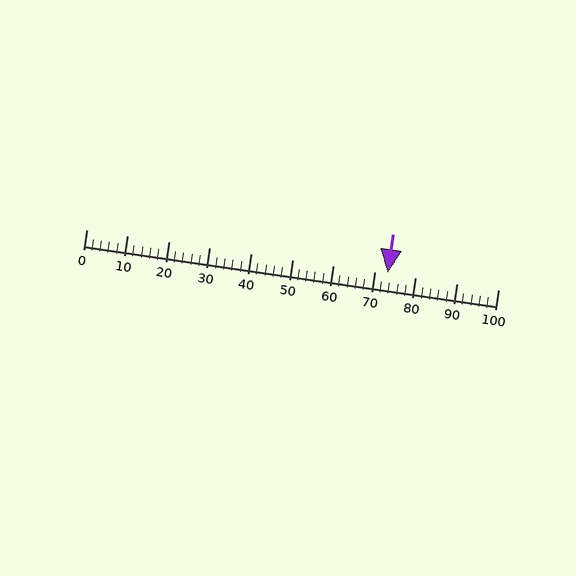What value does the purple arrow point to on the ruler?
The purple arrow points to approximately 73.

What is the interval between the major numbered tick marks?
The major tick marks are spaced 10 units apart.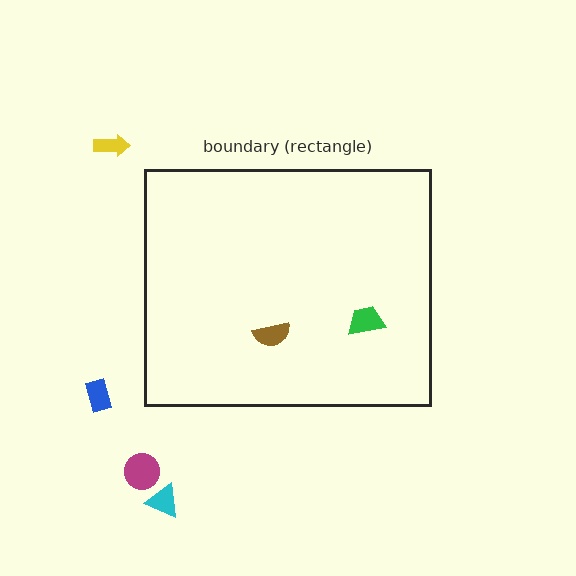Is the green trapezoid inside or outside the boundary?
Inside.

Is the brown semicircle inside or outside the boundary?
Inside.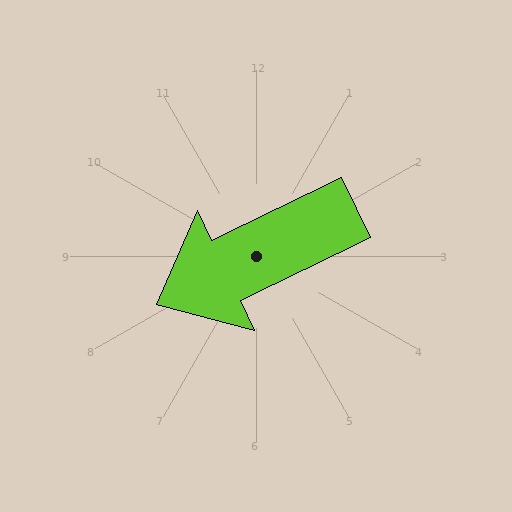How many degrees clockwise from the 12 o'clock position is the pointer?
Approximately 244 degrees.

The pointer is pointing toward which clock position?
Roughly 8 o'clock.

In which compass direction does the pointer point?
Southwest.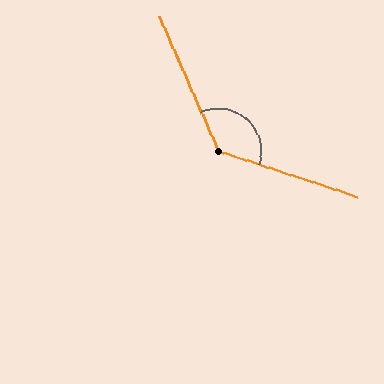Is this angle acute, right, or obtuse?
It is obtuse.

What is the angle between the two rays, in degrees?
Approximately 132 degrees.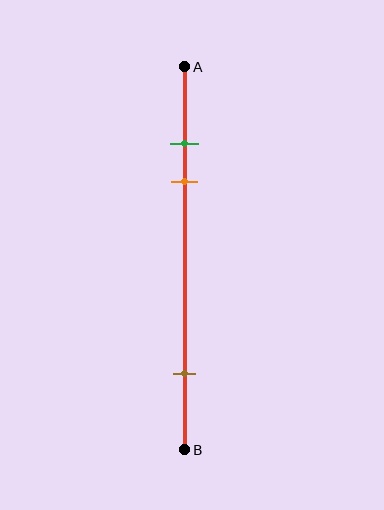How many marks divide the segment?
There are 3 marks dividing the segment.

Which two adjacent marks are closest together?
The green and orange marks are the closest adjacent pair.